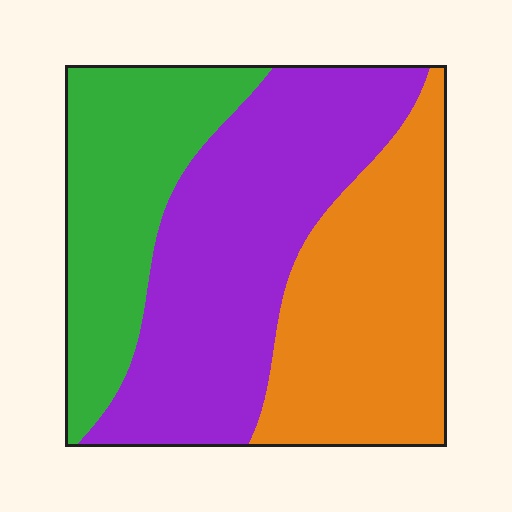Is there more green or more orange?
Orange.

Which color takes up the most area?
Purple, at roughly 40%.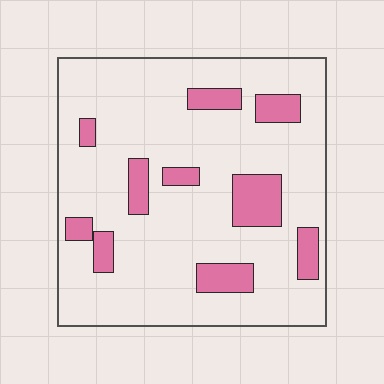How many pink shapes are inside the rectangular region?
10.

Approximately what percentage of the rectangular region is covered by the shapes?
Approximately 15%.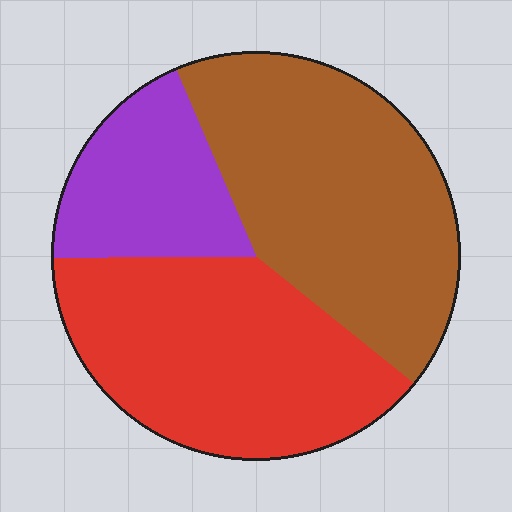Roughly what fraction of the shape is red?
Red covers roughly 40% of the shape.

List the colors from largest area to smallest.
From largest to smallest: brown, red, purple.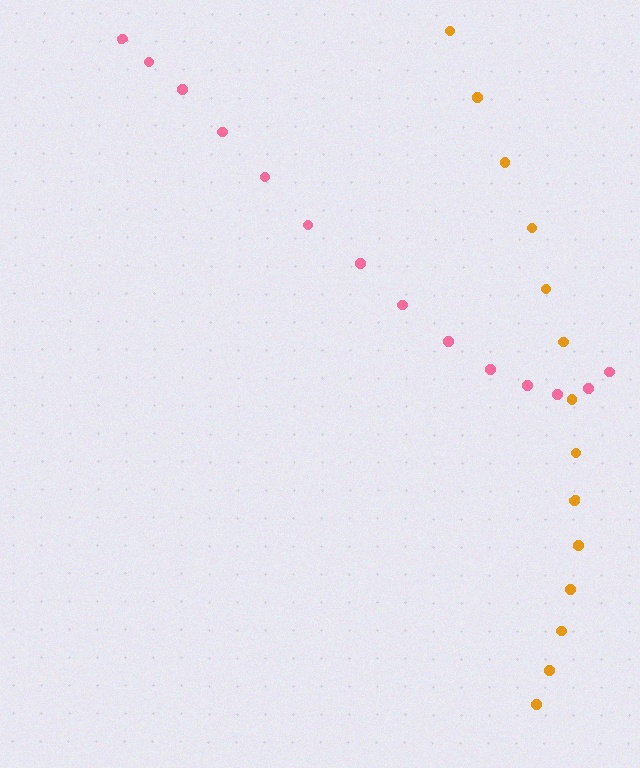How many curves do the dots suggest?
There are 2 distinct paths.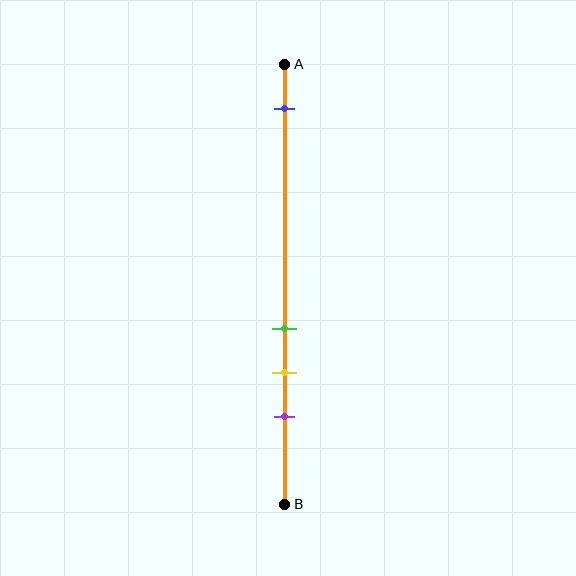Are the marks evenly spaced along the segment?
No, the marks are not evenly spaced.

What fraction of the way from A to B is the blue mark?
The blue mark is approximately 10% (0.1) of the way from A to B.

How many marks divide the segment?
There are 4 marks dividing the segment.